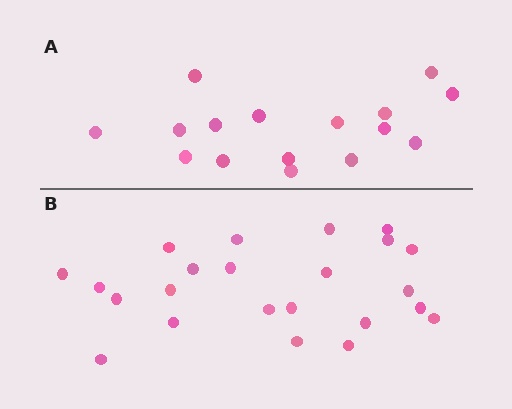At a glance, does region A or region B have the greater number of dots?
Region B (the bottom region) has more dots.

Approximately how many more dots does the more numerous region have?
Region B has roughly 8 or so more dots than region A.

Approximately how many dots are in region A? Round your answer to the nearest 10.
About 20 dots. (The exact count is 16, which rounds to 20.)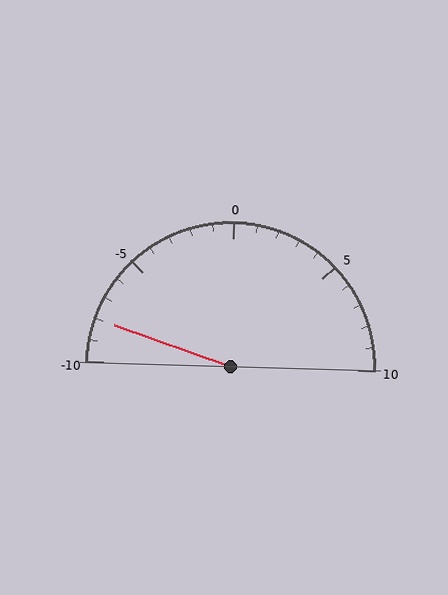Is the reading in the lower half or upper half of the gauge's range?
The reading is in the lower half of the range (-10 to 10).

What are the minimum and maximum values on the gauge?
The gauge ranges from -10 to 10.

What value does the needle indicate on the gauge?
The needle indicates approximately -8.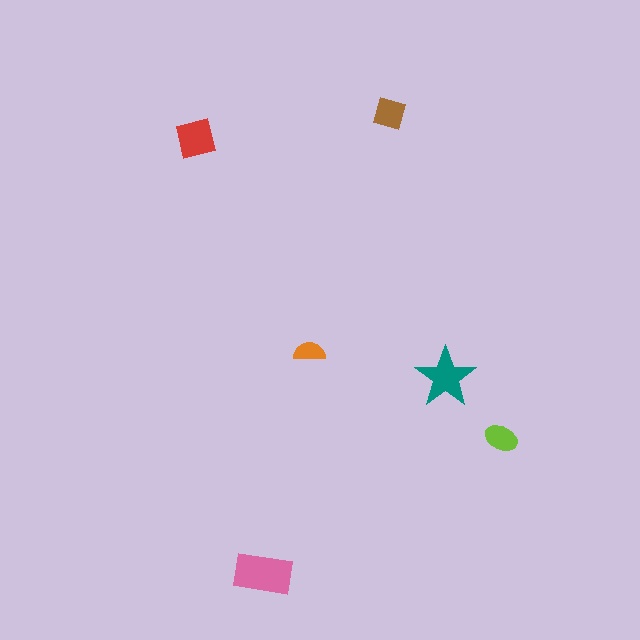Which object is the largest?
The pink rectangle.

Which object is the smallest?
The orange semicircle.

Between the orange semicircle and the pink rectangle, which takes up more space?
The pink rectangle.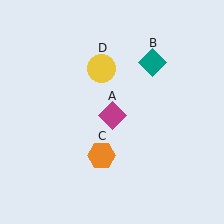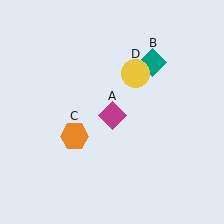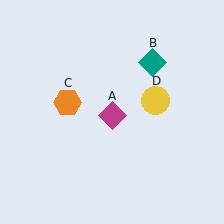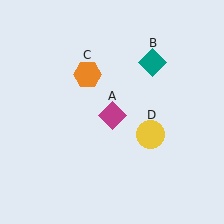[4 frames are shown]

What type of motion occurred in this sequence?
The orange hexagon (object C), yellow circle (object D) rotated clockwise around the center of the scene.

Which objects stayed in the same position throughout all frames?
Magenta diamond (object A) and teal diamond (object B) remained stationary.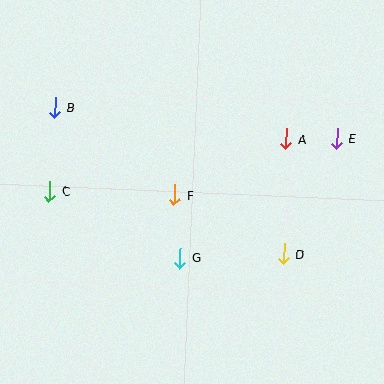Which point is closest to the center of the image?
Point F at (175, 195) is closest to the center.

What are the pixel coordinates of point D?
Point D is at (283, 254).